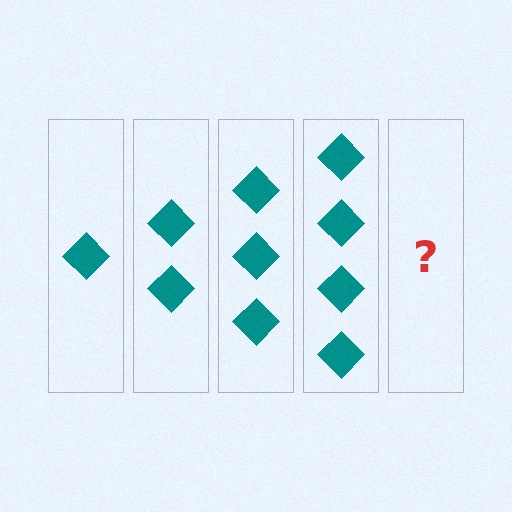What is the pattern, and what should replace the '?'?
The pattern is that each step adds one more diamond. The '?' should be 5 diamonds.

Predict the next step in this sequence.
The next step is 5 diamonds.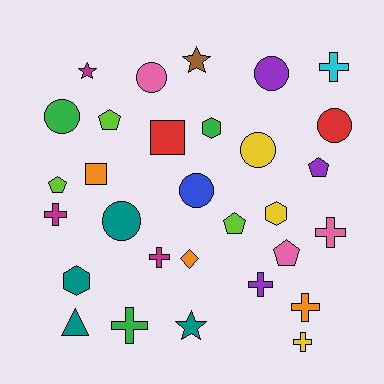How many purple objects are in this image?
There are 3 purple objects.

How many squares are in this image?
There are 2 squares.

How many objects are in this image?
There are 30 objects.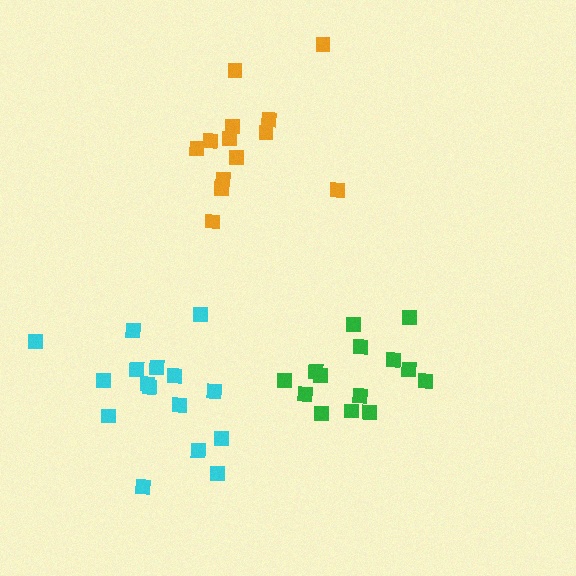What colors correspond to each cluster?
The clusters are colored: green, orange, cyan.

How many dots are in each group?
Group 1: 14 dots, Group 2: 13 dots, Group 3: 16 dots (43 total).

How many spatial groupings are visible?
There are 3 spatial groupings.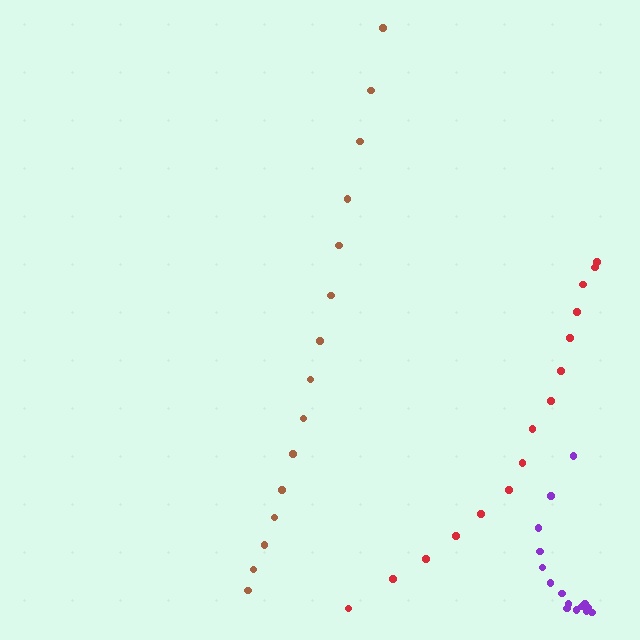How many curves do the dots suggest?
There are 3 distinct paths.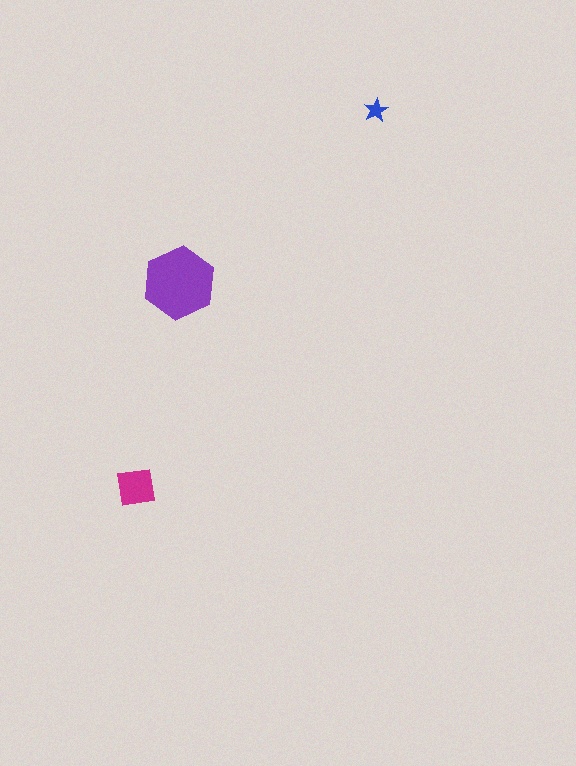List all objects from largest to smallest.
The purple hexagon, the magenta square, the blue star.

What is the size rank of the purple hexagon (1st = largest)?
1st.